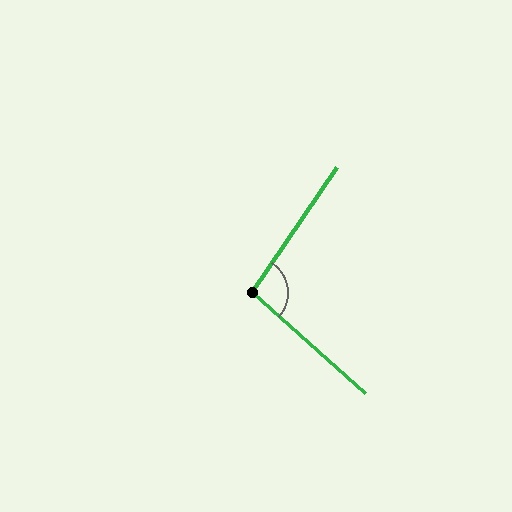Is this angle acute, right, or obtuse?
It is obtuse.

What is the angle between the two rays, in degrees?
Approximately 98 degrees.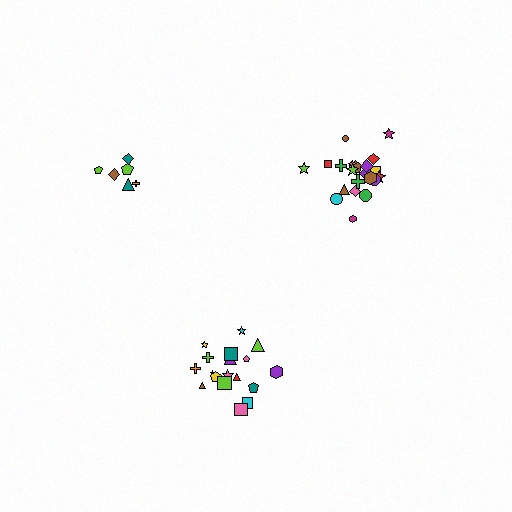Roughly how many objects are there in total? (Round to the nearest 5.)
Roughly 45 objects in total.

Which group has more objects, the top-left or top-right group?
The top-right group.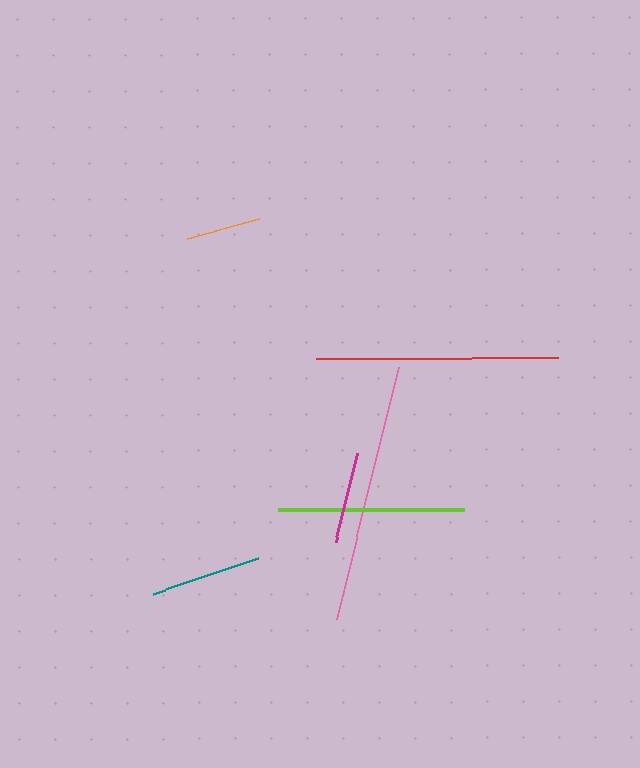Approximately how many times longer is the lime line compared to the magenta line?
The lime line is approximately 2.0 times the length of the magenta line.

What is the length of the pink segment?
The pink segment is approximately 261 pixels long.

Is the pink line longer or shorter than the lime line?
The pink line is longer than the lime line.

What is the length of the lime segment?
The lime segment is approximately 186 pixels long.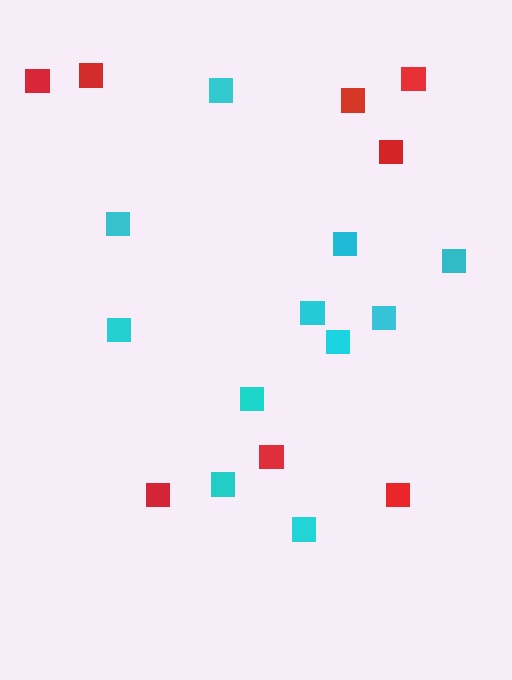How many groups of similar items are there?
There are 2 groups: one group of red squares (8) and one group of cyan squares (11).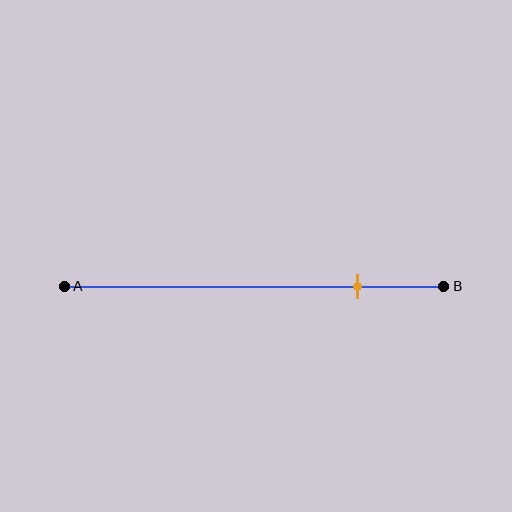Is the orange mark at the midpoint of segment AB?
No, the mark is at about 75% from A, not at the 50% midpoint.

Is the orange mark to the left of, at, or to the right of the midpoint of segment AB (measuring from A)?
The orange mark is to the right of the midpoint of segment AB.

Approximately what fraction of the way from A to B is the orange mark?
The orange mark is approximately 75% of the way from A to B.